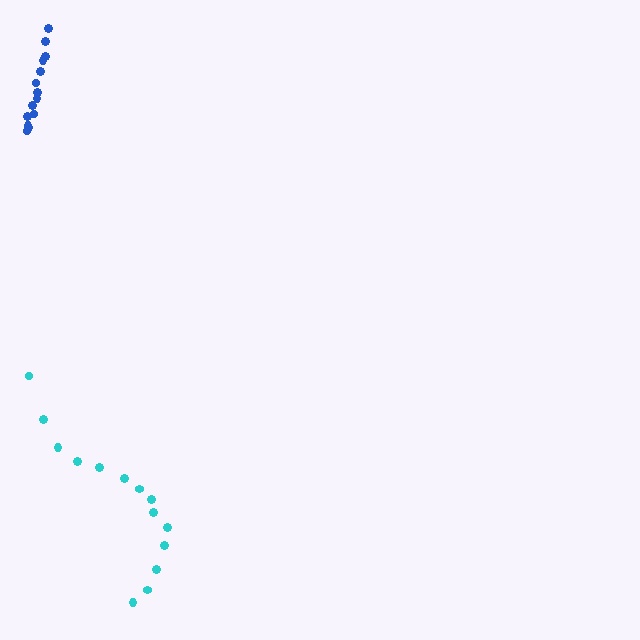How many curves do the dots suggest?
There are 2 distinct paths.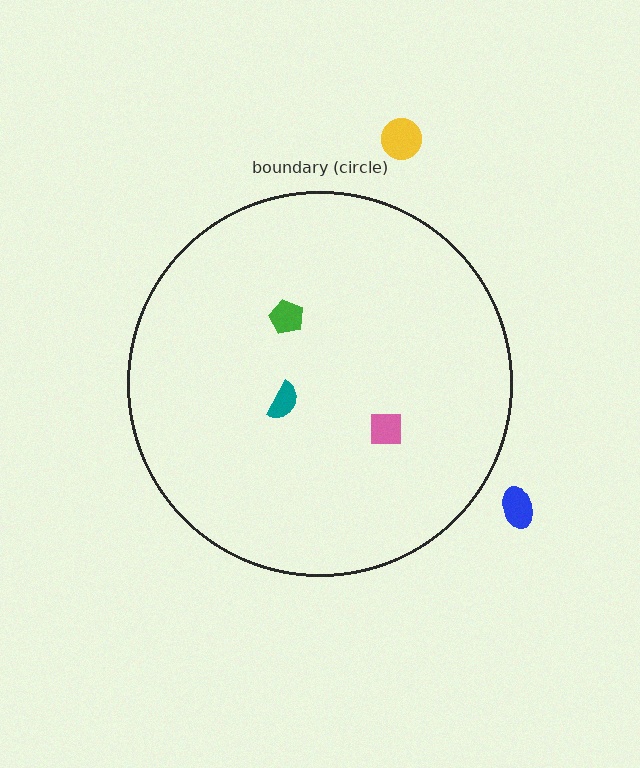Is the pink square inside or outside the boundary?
Inside.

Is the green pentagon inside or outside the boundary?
Inside.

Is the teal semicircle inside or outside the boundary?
Inside.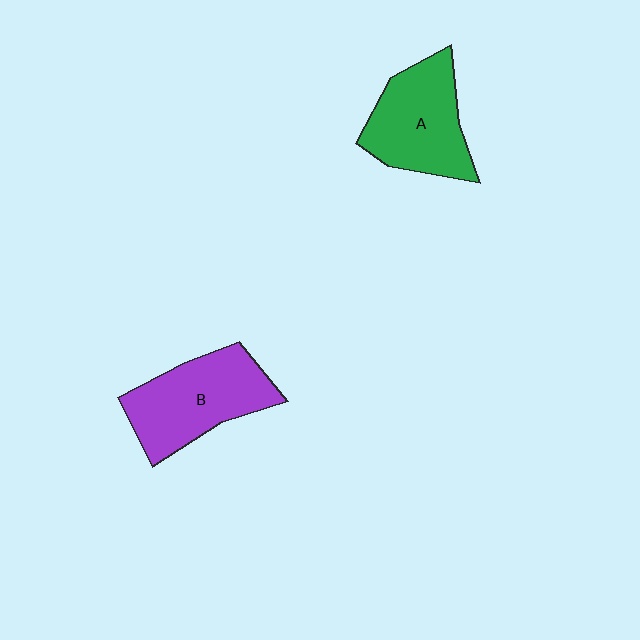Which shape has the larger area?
Shape B (purple).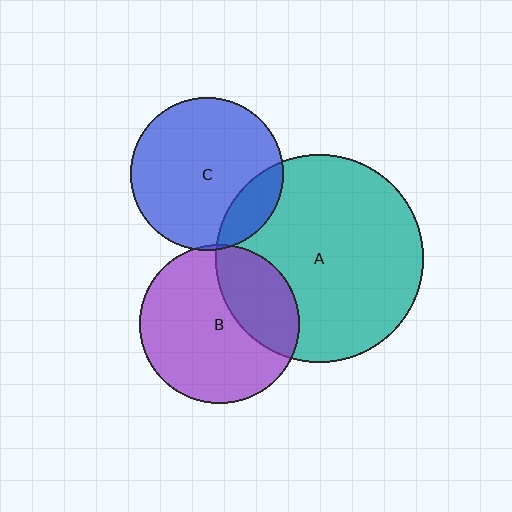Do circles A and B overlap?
Yes.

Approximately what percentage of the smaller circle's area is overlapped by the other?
Approximately 30%.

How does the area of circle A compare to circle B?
Approximately 1.7 times.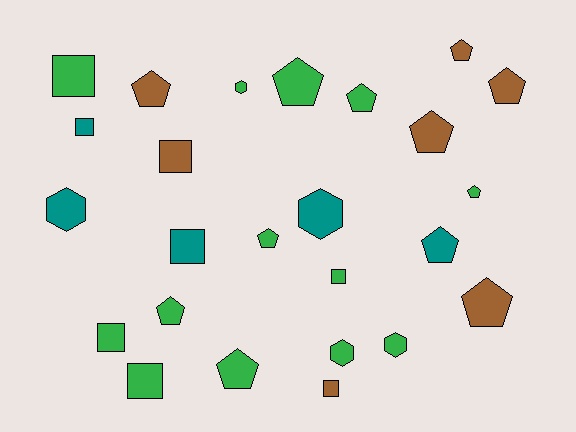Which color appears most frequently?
Green, with 13 objects.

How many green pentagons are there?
There are 6 green pentagons.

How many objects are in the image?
There are 25 objects.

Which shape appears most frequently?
Pentagon, with 12 objects.